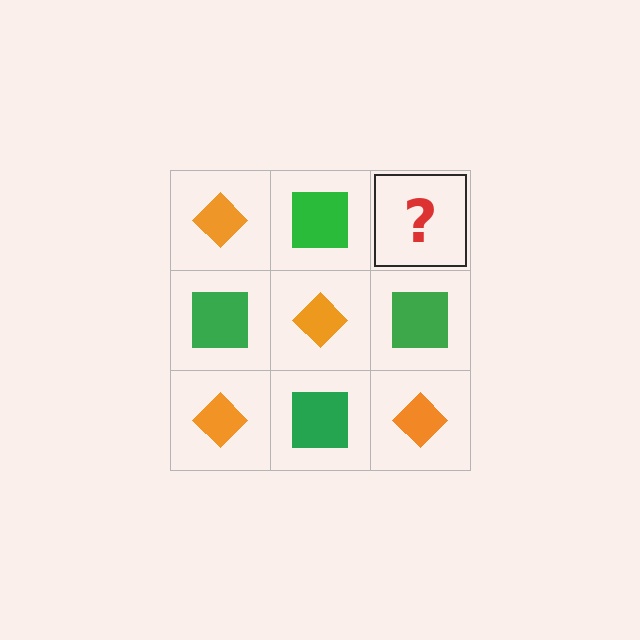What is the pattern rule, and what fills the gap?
The rule is that it alternates orange diamond and green square in a checkerboard pattern. The gap should be filled with an orange diamond.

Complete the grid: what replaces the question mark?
The question mark should be replaced with an orange diamond.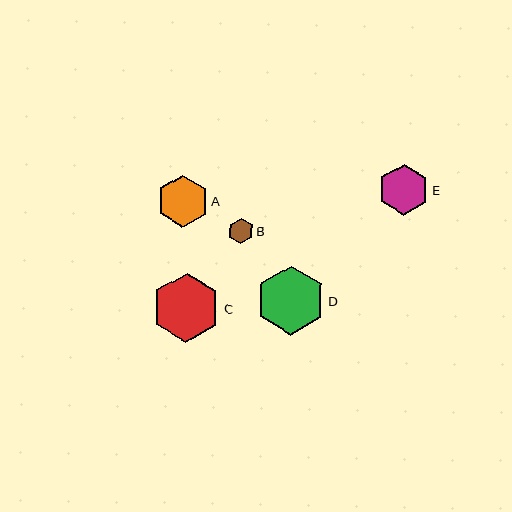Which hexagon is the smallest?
Hexagon B is the smallest with a size of approximately 25 pixels.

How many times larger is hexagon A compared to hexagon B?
Hexagon A is approximately 2.0 times the size of hexagon B.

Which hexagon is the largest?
Hexagon D is the largest with a size of approximately 69 pixels.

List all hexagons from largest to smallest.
From largest to smallest: D, C, A, E, B.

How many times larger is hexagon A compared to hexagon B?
Hexagon A is approximately 2.0 times the size of hexagon B.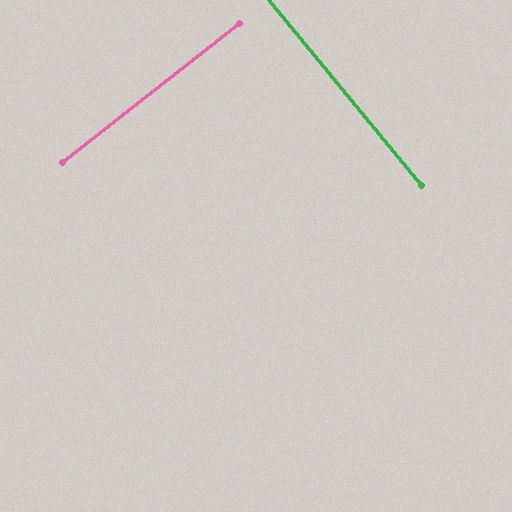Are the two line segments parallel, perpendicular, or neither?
Perpendicular — they meet at approximately 89°.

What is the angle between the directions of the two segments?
Approximately 89 degrees.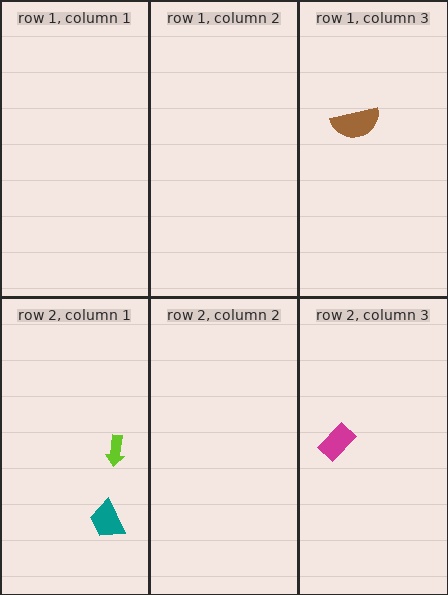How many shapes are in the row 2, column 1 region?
2.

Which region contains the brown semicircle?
The row 1, column 3 region.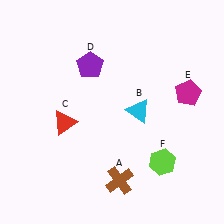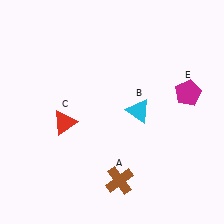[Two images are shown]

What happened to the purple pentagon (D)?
The purple pentagon (D) was removed in Image 2. It was in the top-left area of Image 1.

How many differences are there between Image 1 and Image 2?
There are 2 differences between the two images.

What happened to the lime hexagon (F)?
The lime hexagon (F) was removed in Image 2. It was in the bottom-right area of Image 1.